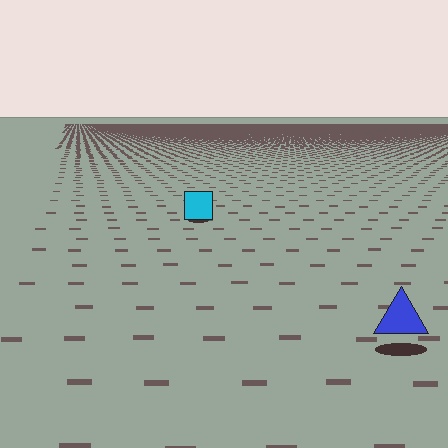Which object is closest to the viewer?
The blue triangle is closest. The texture marks near it are larger and more spread out.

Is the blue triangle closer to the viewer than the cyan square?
Yes. The blue triangle is closer — you can tell from the texture gradient: the ground texture is coarser near it.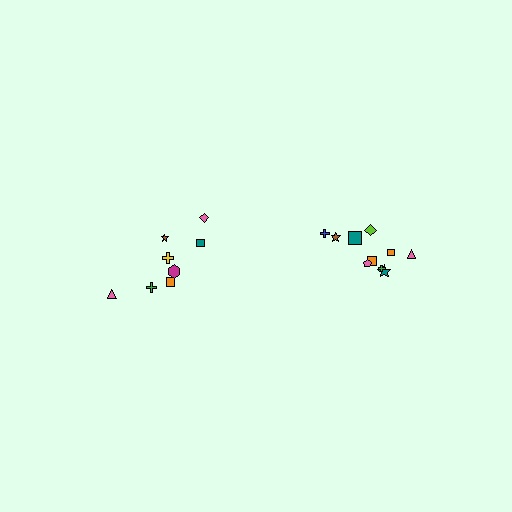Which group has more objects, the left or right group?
The right group.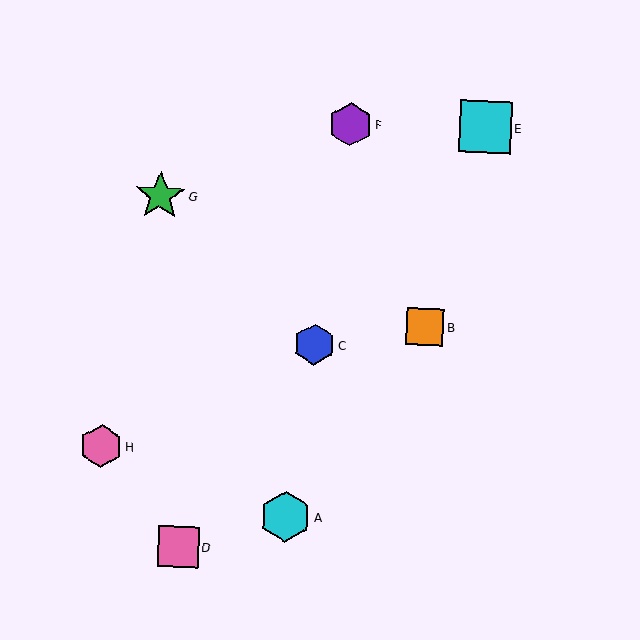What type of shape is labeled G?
Shape G is a green star.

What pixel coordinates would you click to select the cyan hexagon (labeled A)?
Click at (285, 516) to select the cyan hexagon A.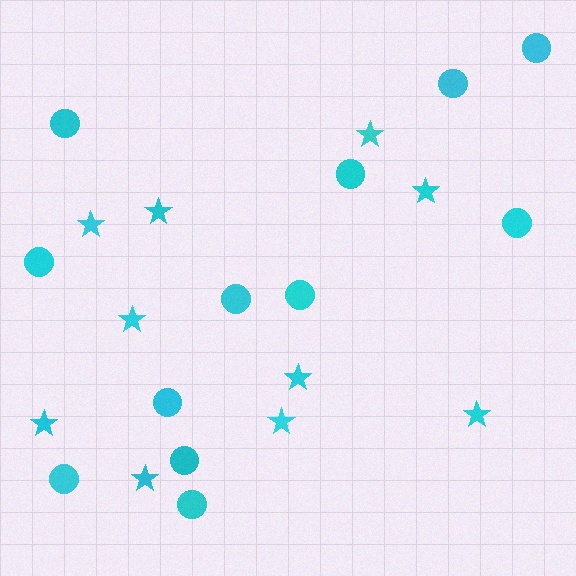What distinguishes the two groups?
There are 2 groups: one group of circles (12) and one group of stars (10).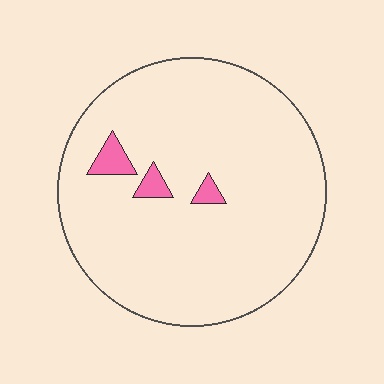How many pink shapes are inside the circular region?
3.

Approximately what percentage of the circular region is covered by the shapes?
Approximately 5%.